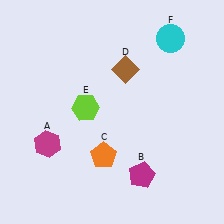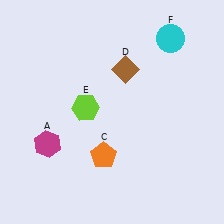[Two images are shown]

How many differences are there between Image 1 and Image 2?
There is 1 difference between the two images.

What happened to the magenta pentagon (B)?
The magenta pentagon (B) was removed in Image 2. It was in the bottom-right area of Image 1.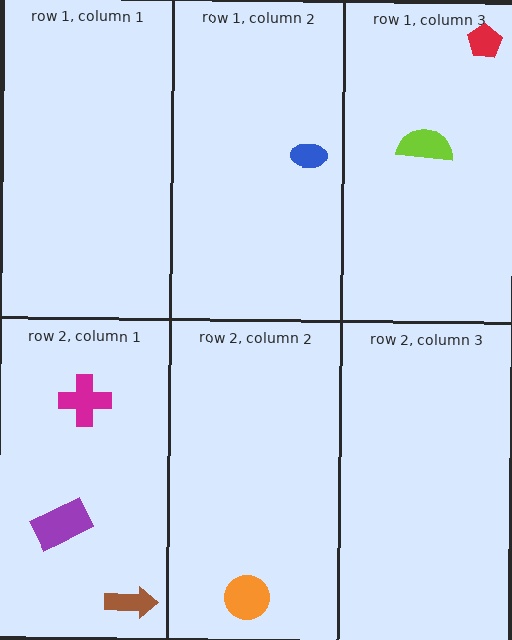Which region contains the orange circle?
The row 2, column 2 region.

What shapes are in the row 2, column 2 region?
The orange circle.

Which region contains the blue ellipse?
The row 1, column 2 region.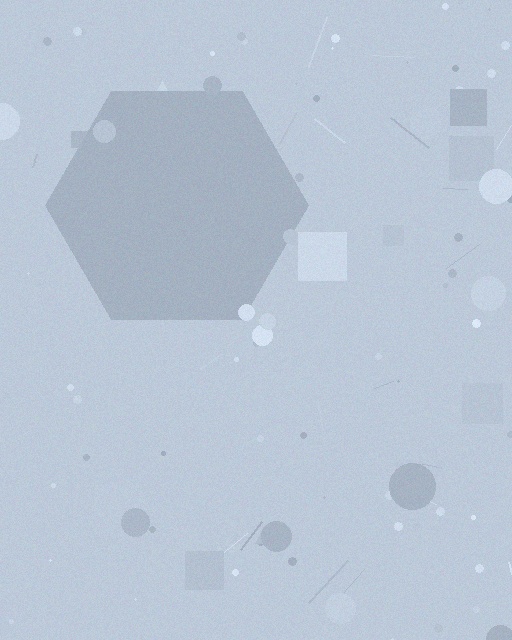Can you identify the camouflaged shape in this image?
The camouflaged shape is a hexagon.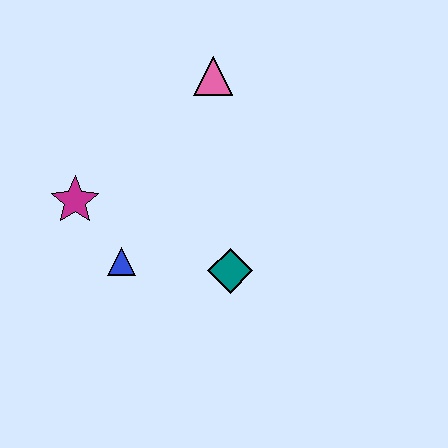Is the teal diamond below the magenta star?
Yes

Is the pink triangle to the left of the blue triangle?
No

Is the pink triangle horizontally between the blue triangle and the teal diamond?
Yes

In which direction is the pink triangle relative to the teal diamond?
The pink triangle is above the teal diamond.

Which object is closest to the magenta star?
The blue triangle is closest to the magenta star.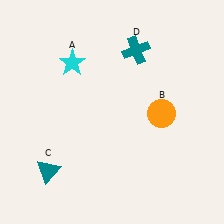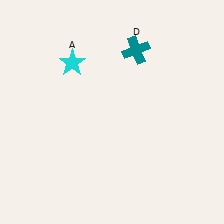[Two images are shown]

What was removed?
The teal triangle (C), the orange circle (B) were removed in Image 2.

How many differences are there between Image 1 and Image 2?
There are 2 differences between the two images.